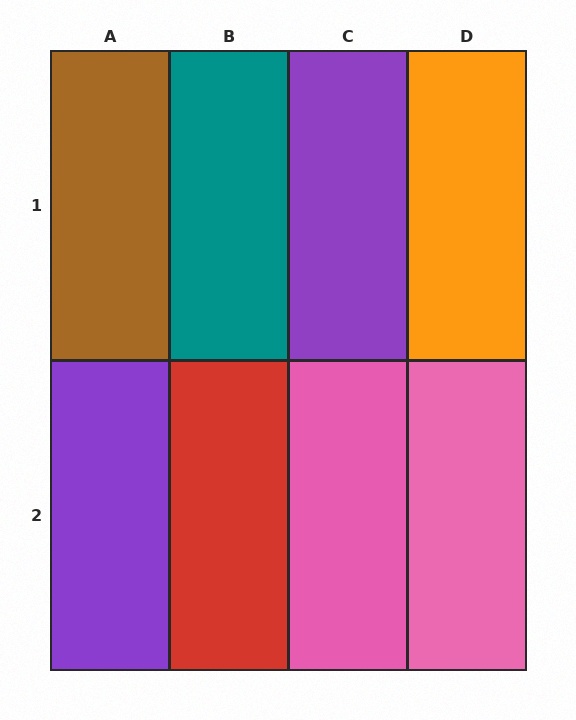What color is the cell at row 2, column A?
Purple.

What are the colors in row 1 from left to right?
Brown, teal, purple, orange.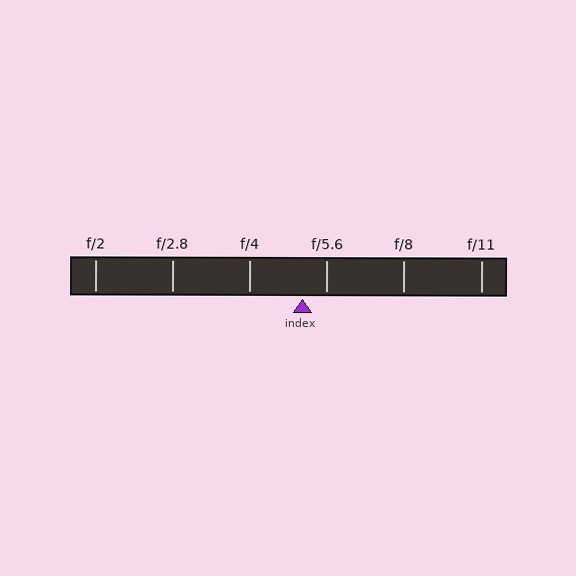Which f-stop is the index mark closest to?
The index mark is closest to f/5.6.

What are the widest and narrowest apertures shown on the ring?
The widest aperture shown is f/2 and the narrowest is f/11.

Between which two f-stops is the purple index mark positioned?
The index mark is between f/4 and f/5.6.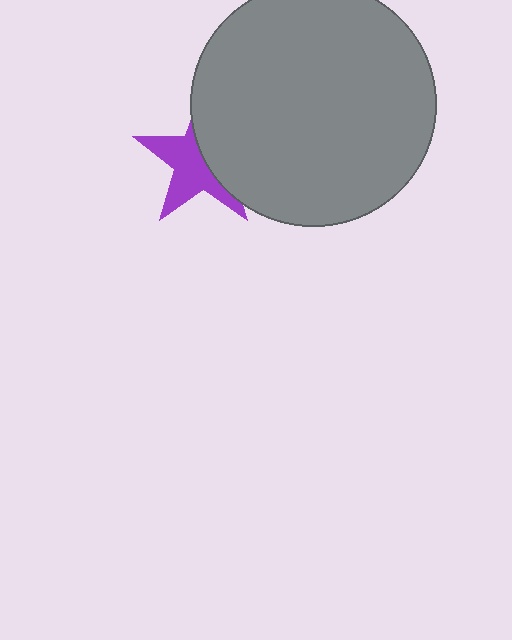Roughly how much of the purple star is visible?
About half of it is visible (roughly 53%).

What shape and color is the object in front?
The object in front is a gray circle.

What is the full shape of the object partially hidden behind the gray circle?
The partially hidden object is a purple star.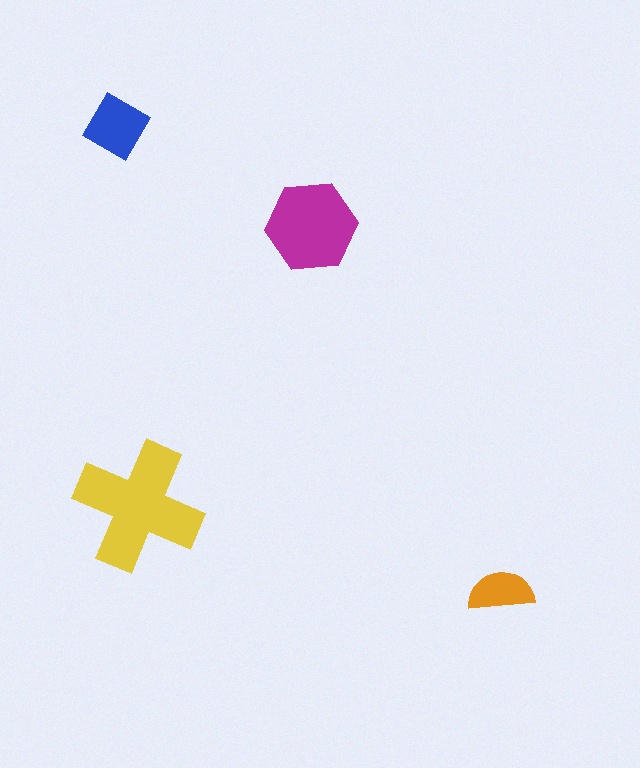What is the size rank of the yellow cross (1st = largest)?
1st.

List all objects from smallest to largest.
The orange semicircle, the blue diamond, the magenta hexagon, the yellow cross.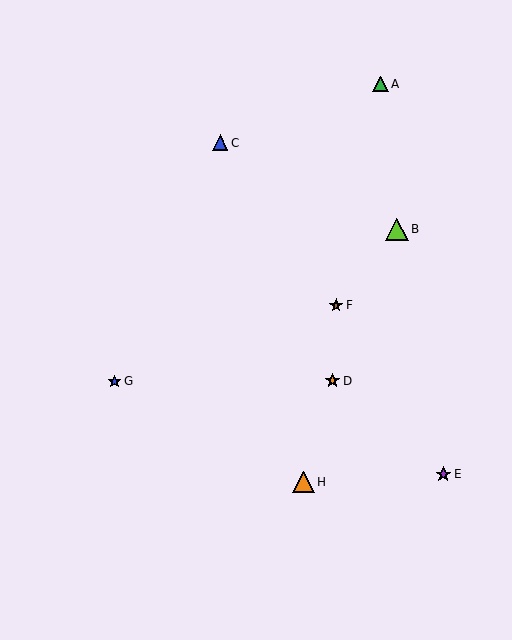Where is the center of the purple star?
The center of the purple star is at (443, 474).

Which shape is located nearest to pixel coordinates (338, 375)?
The orange star (labeled D) at (333, 381) is nearest to that location.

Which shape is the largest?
The lime triangle (labeled B) is the largest.